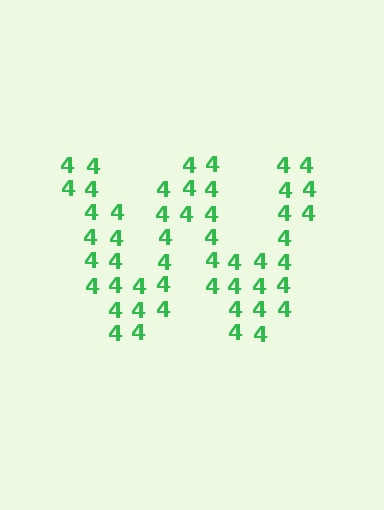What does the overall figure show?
The overall figure shows the letter W.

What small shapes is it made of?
It is made of small digit 4's.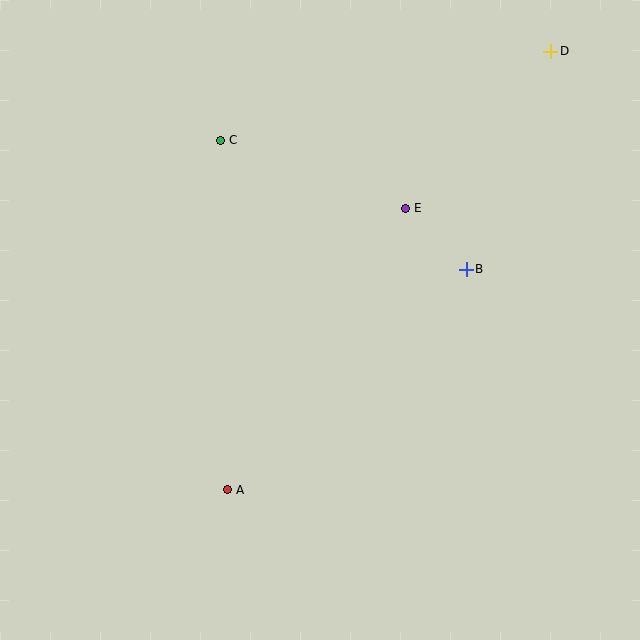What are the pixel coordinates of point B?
Point B is at (466, 269).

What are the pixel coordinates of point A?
Point A is at (227, 490).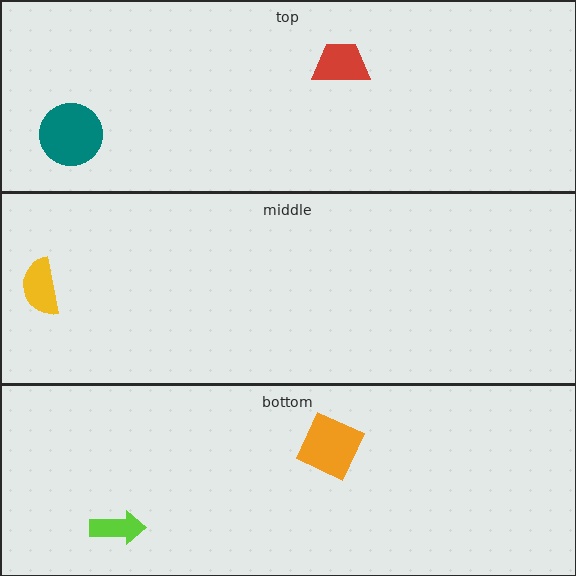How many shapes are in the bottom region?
2.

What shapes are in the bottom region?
The orange square, the lime arrow.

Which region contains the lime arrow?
The bottom region.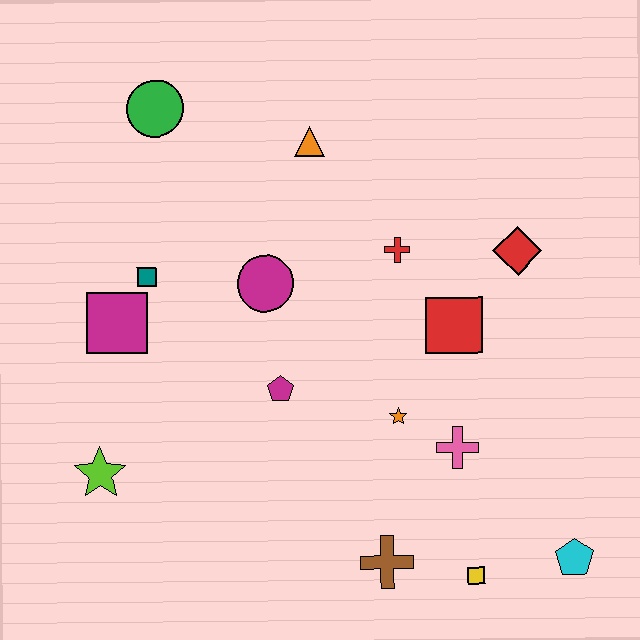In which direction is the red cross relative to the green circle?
The red cross is to the right of the green circle.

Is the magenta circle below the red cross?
Yes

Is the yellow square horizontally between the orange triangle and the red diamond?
Yes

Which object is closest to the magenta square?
The teal square is closest to the magenta square.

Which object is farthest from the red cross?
The lime star is farthest from the red cross.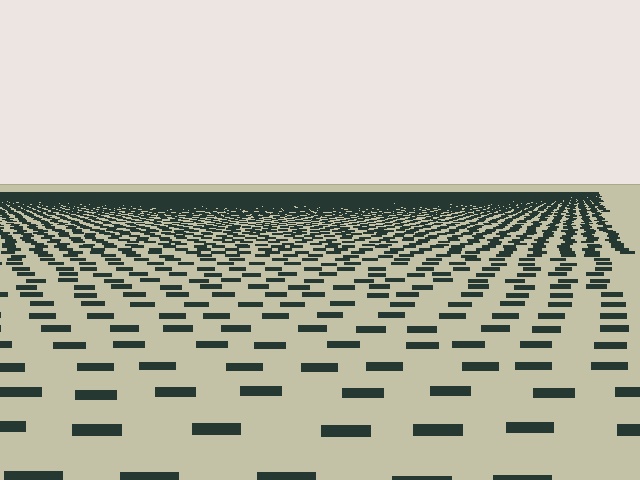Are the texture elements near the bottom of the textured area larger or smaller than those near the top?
Larger. Near the bottom, elements are closer to the viewer and appear at a bigger on-screen size.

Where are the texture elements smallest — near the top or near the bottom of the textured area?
Near the top.